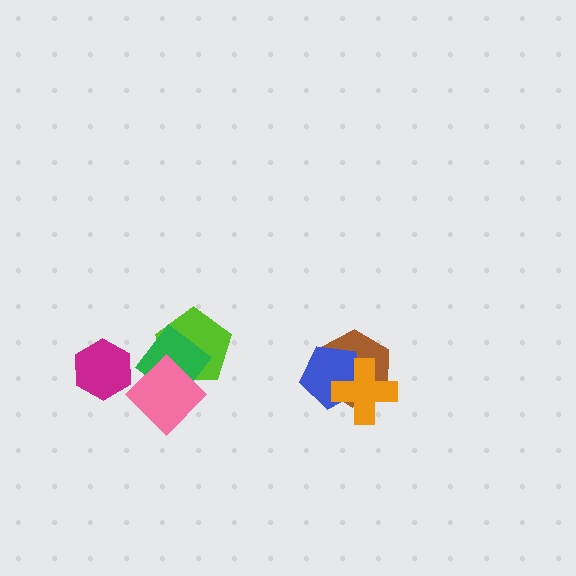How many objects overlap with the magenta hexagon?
0 objects overlap with the magenta hexagon.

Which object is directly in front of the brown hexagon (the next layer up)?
The blue pentagon is directly in front of the brown hexagon.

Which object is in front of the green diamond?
The pink diamond is in front of the green diamond.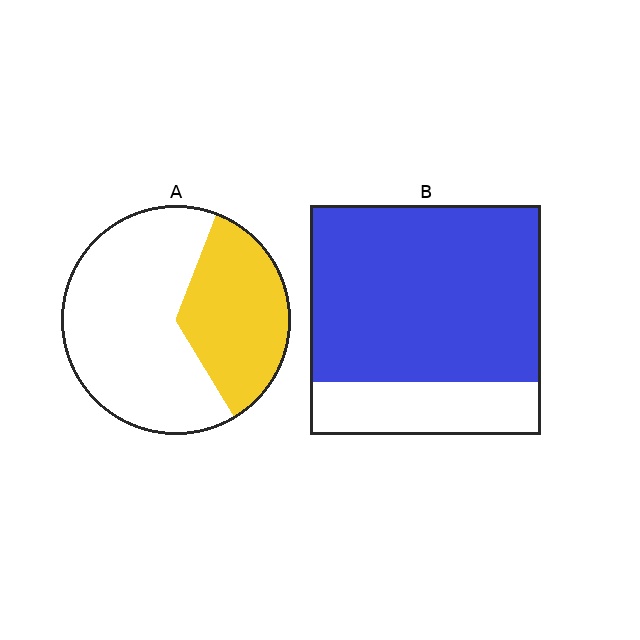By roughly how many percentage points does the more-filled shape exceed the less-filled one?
By roughly 40 percentage points (B over A).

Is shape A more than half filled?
No.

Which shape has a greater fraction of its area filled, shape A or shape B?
Shape B.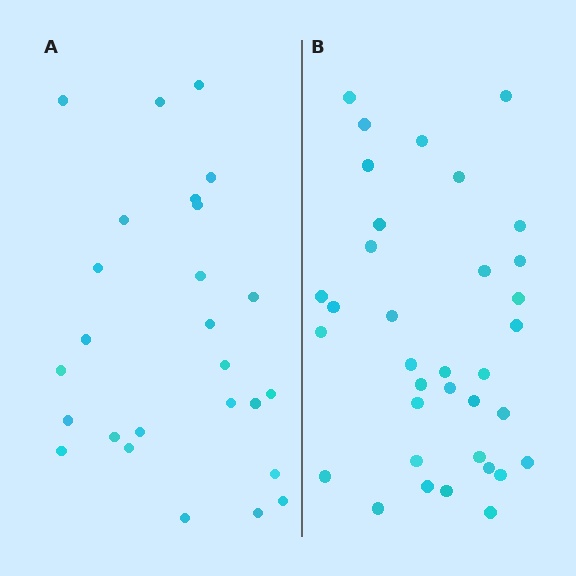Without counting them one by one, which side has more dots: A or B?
Region B (the right region) has more dots.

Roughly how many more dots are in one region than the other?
Region B has roughly 8 or so more dots than region A.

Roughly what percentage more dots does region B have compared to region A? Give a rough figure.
About 35% more.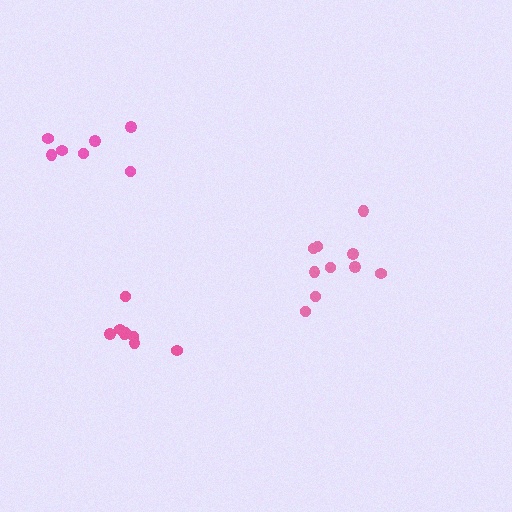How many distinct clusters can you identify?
There are 3 distinct clusters.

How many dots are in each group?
Group 1: 7 dots, Group 2: 8 dots, Group 3: 10 dots (25 total).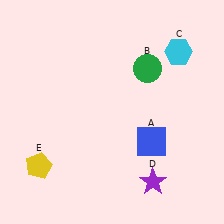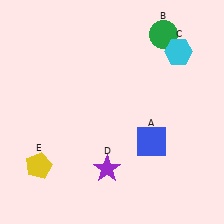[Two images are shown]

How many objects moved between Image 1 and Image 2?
2 objects moved between the two images.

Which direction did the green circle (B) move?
The green circle (B) moved up.